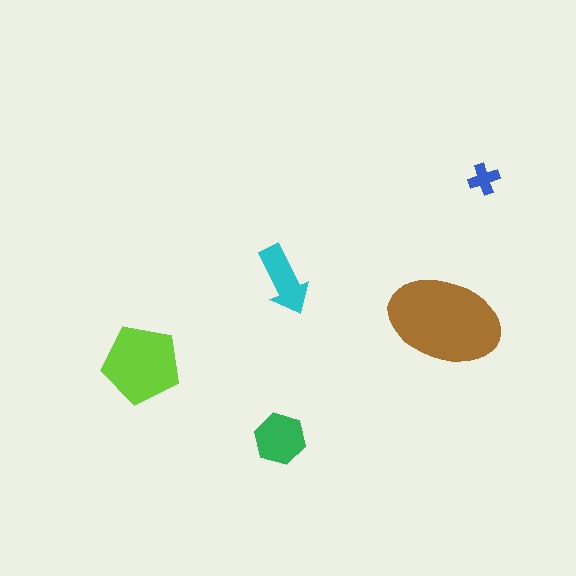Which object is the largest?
The brown ellipse.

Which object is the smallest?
The blue cross.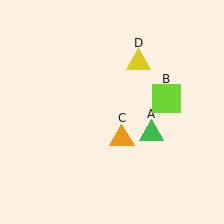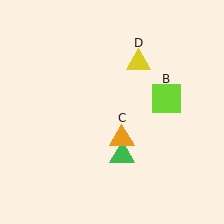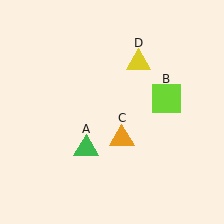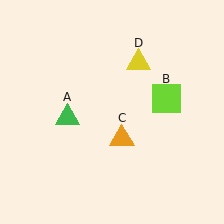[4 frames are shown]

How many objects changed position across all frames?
1 object changed position: green triangle (object A).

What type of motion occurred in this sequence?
The green triangle (object A) rotated clockwise around the center of the scene.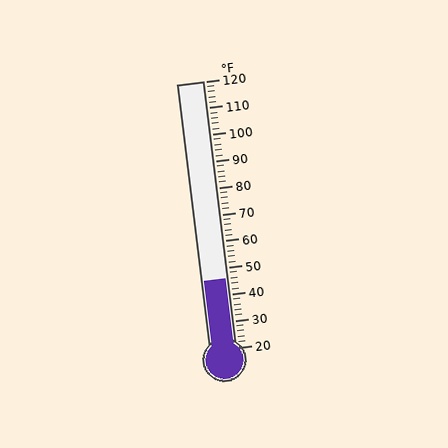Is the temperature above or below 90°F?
The temperature is below 90°F.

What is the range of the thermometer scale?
The thermometer scale ranges from 20°F to 120°F.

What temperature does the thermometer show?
The thermometer shows approximately 46°F.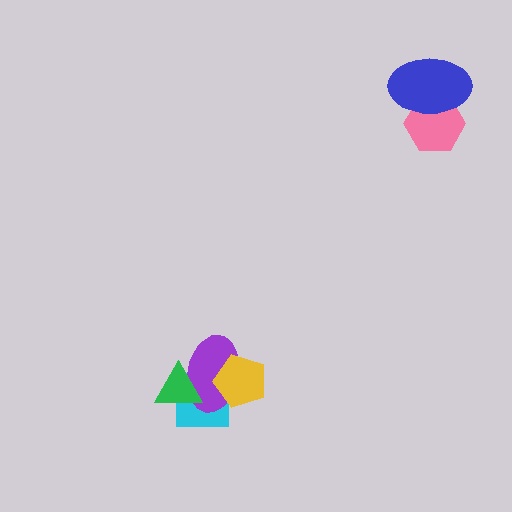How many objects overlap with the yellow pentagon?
2 objects overlap with the yellow pentagon.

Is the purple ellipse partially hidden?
Yes, it is partially covered by another shape.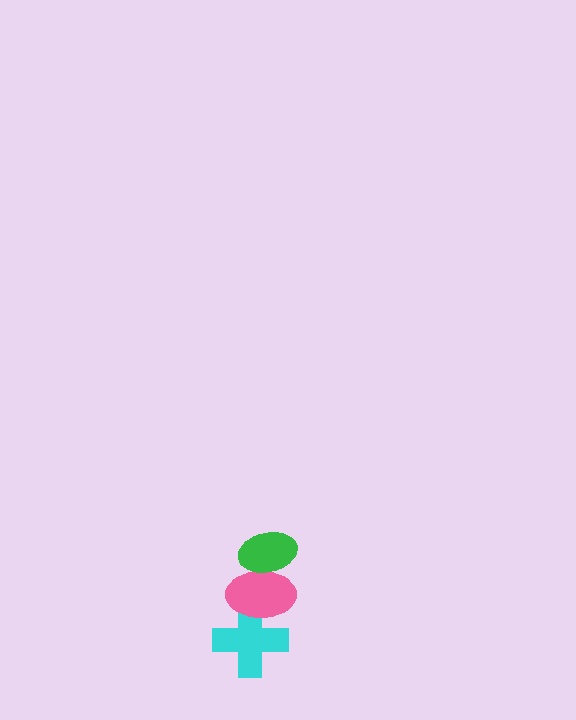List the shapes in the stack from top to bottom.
From top to bottom: the green ellipse, the pink ellipse, the cyan cross.